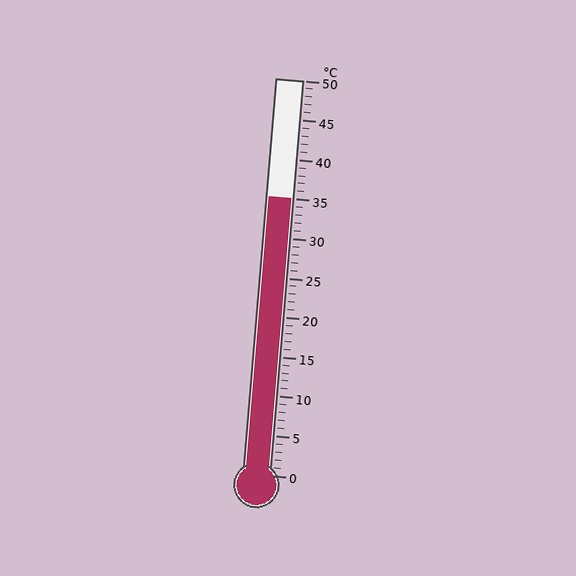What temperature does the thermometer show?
The thermometer shows approximately 35°C.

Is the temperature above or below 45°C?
The temperature is below 45°C.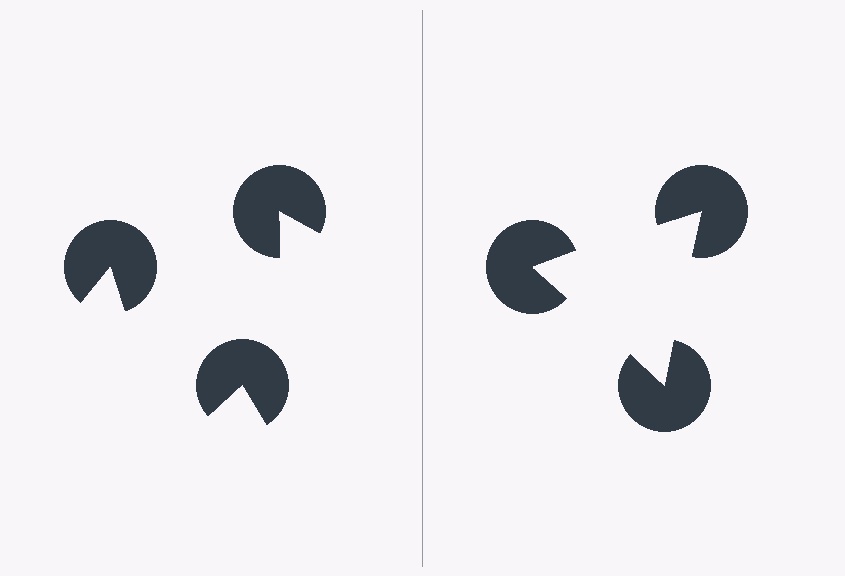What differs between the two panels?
The pac-man discs are positioned identically on both sides; only the wedge orientations differ. On the right they align to a triangle; on the left they are misaligned.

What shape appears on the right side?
An illusory triangle.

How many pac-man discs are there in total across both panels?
6 — 3 on each side.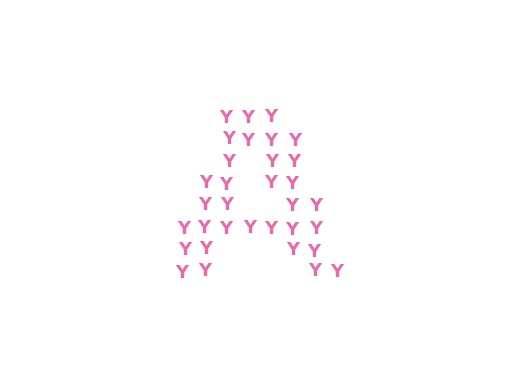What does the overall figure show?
The overall figure shows the letter A.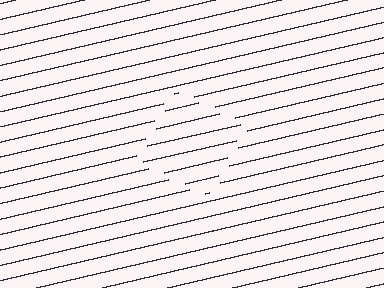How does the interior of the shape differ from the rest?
The interior of the shape contains the same grating, shifted by half a period — the contour is defined by the phase discontinuity where line-ends from the inner and outer gratings abut.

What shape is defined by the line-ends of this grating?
An illusory square. The interior of the shape contains the same grating, shifted by half a period — the contour is defined by the phase discontinuity where line-ends from the inner and outer gratings abut.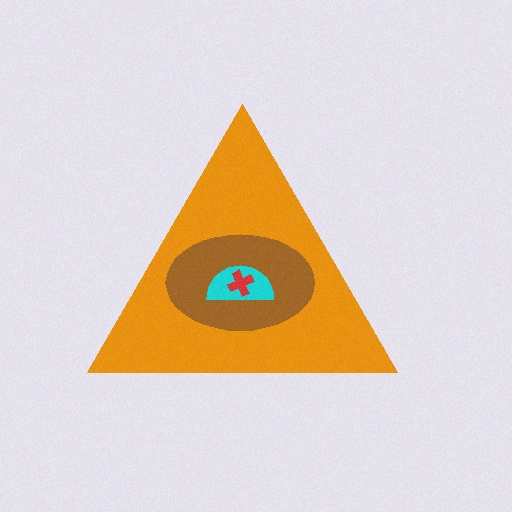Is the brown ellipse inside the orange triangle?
Yes.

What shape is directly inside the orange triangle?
The brown ellipse.